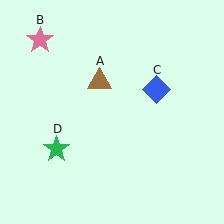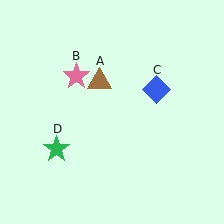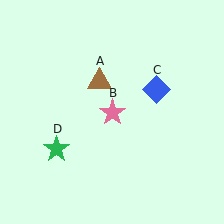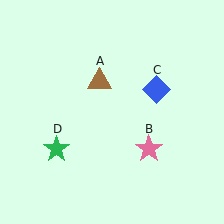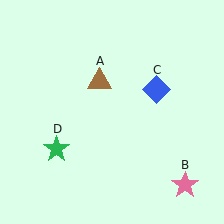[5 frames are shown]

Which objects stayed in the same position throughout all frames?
Brown triangle (object A) and blue diamond (object C) and green star (object D) remained stationary.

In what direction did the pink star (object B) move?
The pink star (object B) moved down and to the right.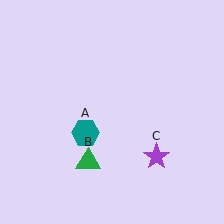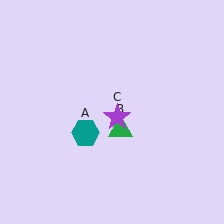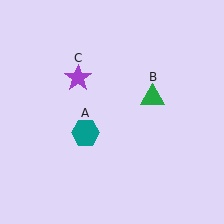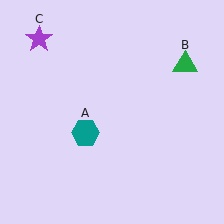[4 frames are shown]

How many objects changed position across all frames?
2 objects changed position: green triangle (object B), purple star (object C).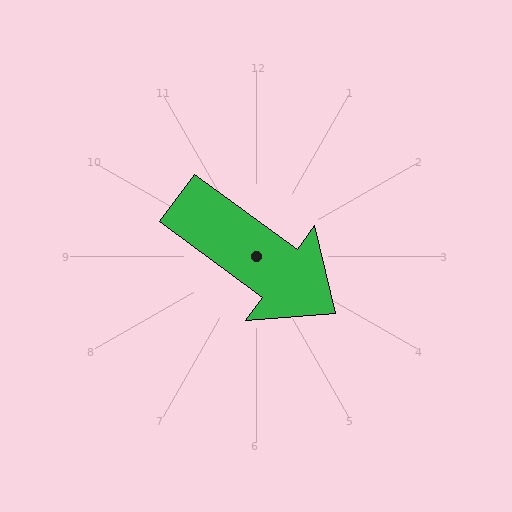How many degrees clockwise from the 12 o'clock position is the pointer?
Approximately 126 degrees.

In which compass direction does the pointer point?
Southeast.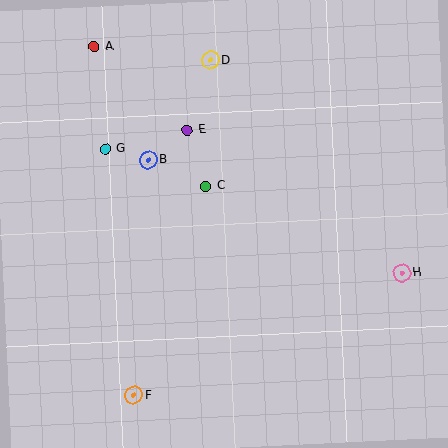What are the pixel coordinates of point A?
Point A is at (94, 47).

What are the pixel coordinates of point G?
Point G is at (106, 149).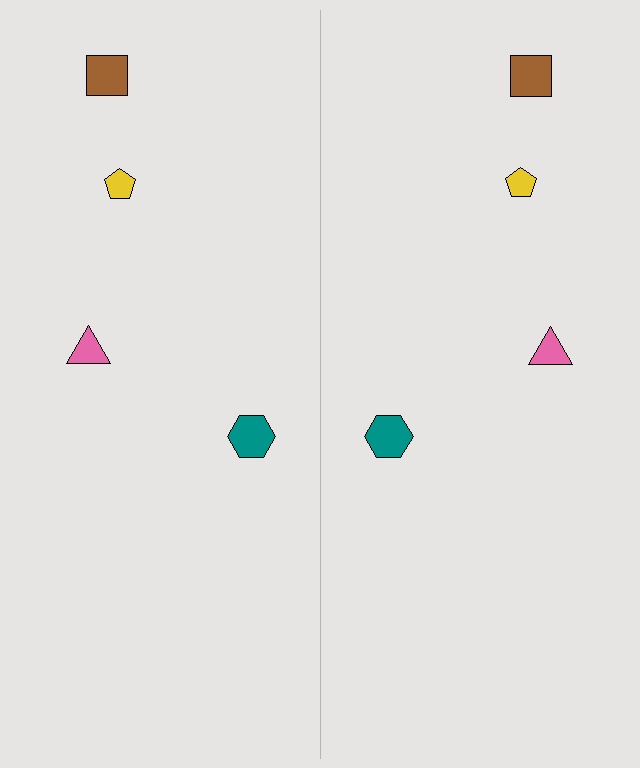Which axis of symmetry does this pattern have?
The pattern has a vertical axis of symmetry running through the center of the image.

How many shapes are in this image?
There are 8 shapes in this image.